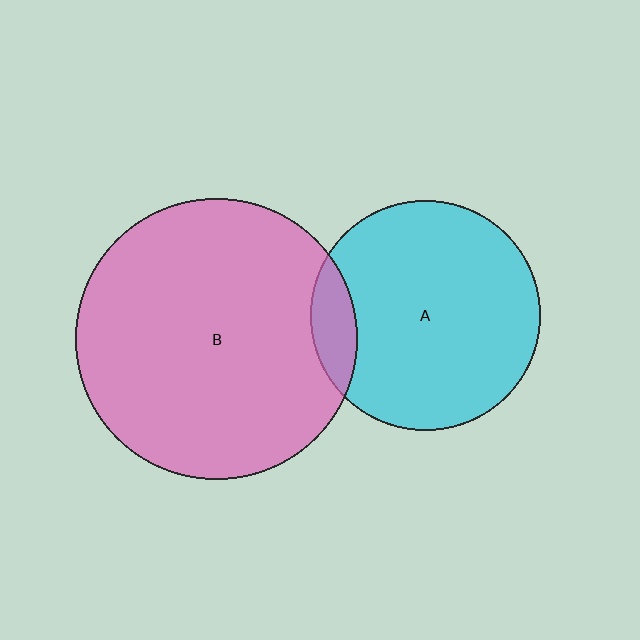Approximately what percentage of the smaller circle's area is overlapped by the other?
Approximately 10%.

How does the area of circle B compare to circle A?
Approximately 1.5 times.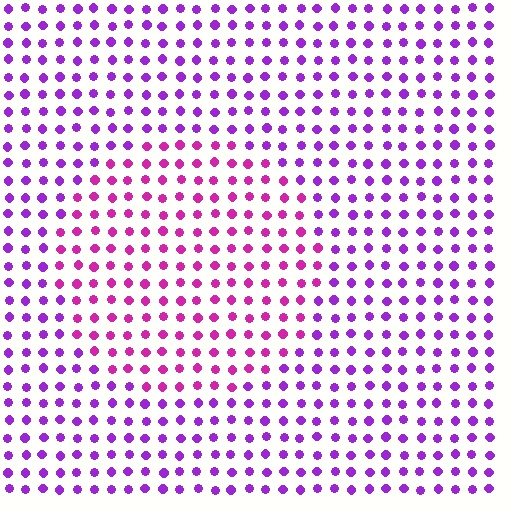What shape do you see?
I see a circle.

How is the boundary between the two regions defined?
The boundary is defined purely by a slight shift in hue (about 33 degrees). Spacing, size, and orientation are identical on both sides.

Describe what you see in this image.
The image is filled with small purple elements in a uniform arrangement. A circle-shaped region is visible where the elements are tinted to a slightly different hue, forming a subtle color boundary.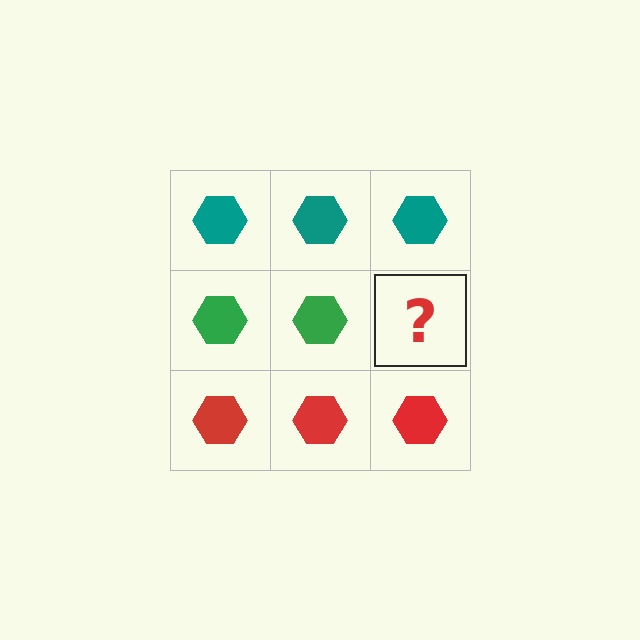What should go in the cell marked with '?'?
The missing cell should contain a green hexagon.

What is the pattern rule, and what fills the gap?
The rule is that each row has a consistent color. The gap should be filled with a green hexagon.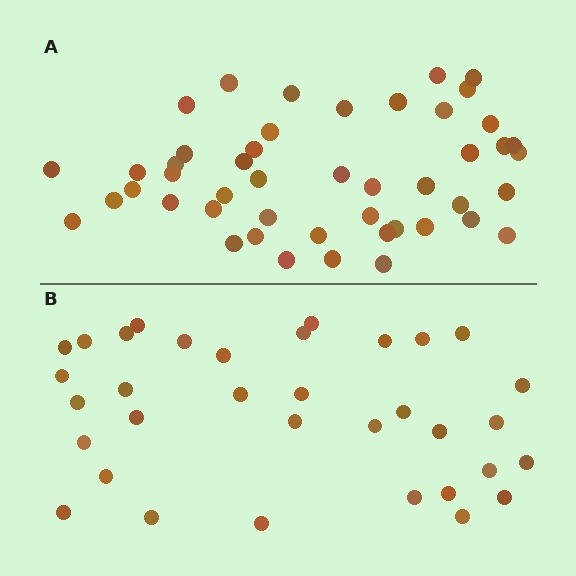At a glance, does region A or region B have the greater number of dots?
Region A (the top region) has more dots.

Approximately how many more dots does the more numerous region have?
Region A has approximately 15 more dots than region B.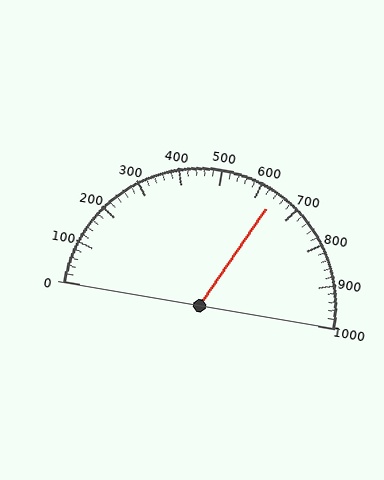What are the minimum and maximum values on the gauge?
The gauge ranges from 0 to 1000.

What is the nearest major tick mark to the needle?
The nearest major tick mark is 600.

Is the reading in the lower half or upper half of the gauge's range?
The reading is in the upper half of the range (0 to 1000).